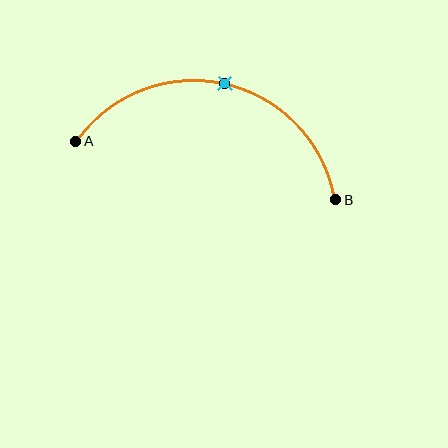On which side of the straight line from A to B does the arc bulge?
The arc bulges above the straight line connecting A and B.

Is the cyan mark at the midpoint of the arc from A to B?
Yes. The cyan mark lies on the arc at equal arc-length from both A and B — it is the arc midpoint.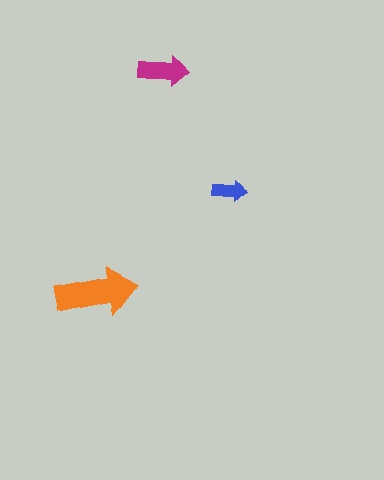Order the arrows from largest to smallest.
the orange one, the magenta one, the blue one.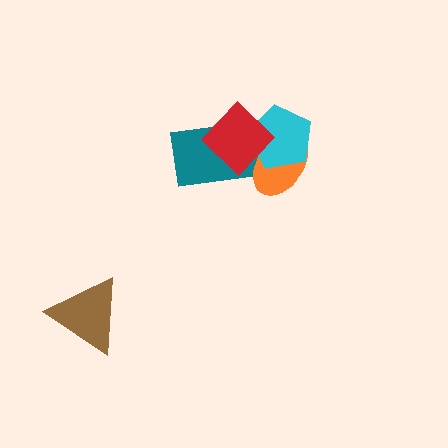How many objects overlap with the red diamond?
3 objects overlap with the red diamond.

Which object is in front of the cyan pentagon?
The red diamond is in front of the cyan pentagon.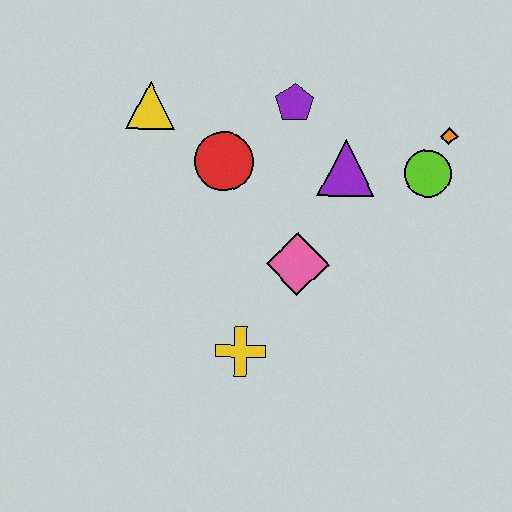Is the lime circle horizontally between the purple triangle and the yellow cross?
No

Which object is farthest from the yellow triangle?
The orange diamond is farthest from the yellow triangle.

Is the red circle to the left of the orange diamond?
Yes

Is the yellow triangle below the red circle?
No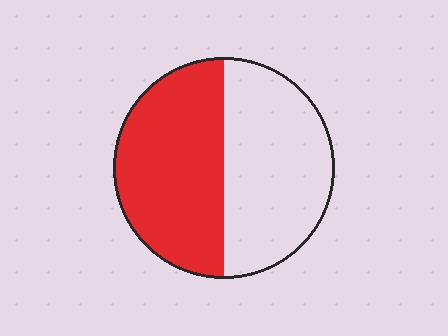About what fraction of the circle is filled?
About one half (1/2).